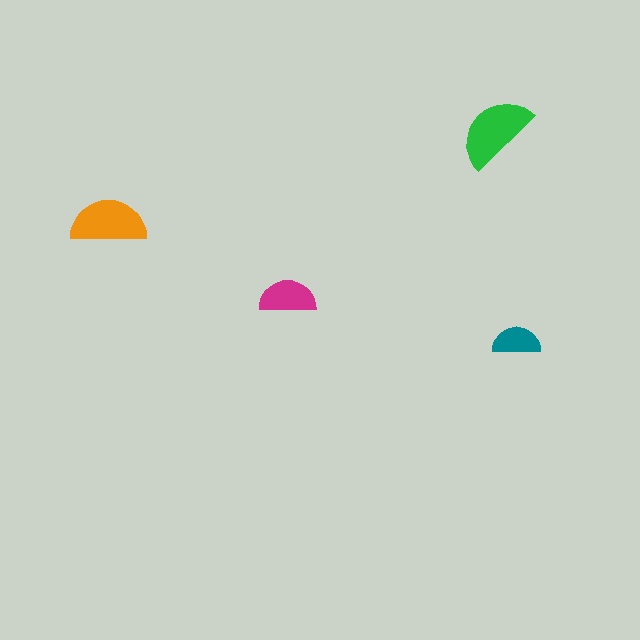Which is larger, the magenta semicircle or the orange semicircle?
The orange one.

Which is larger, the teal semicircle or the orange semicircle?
The orange one.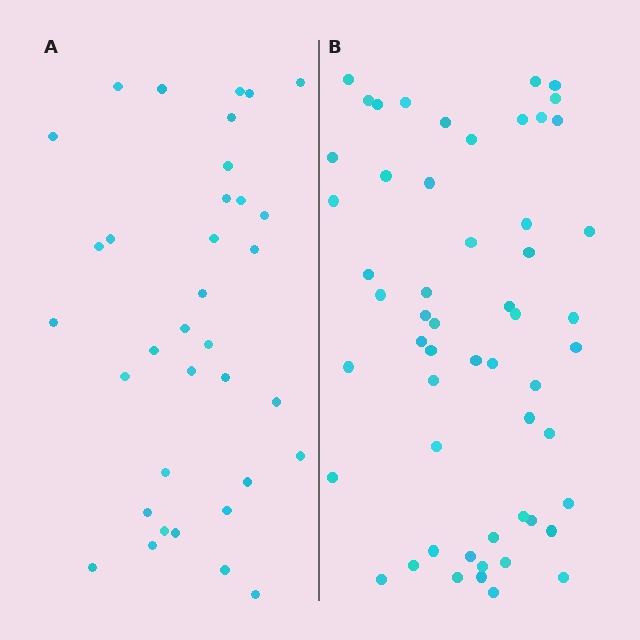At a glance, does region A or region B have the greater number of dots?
Region B (the right region) has more dots.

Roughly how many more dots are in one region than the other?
Region B has approximately 20 more dots than region A.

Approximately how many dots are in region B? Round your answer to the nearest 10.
About 60 dots. (The exact count is 55, which rounds to 60.)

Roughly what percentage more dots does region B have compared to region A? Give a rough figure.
About 55% more.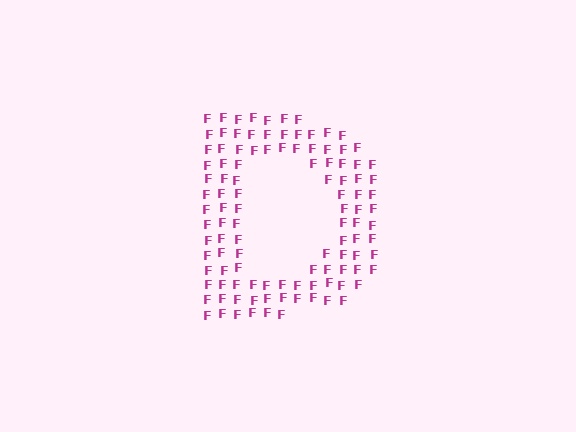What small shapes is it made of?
It is made of small letter F's.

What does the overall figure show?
The overall figure shows the letter D.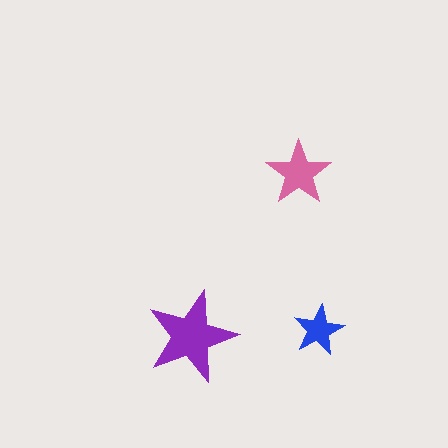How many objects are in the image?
There are 3 objects in the image.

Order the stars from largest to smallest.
the purple one, the pink one, the blue one.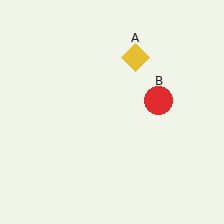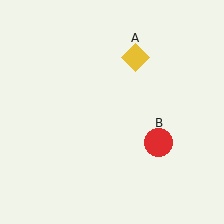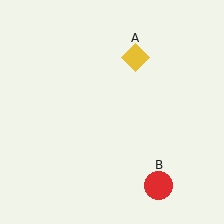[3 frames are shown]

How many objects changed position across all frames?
1 object changed position: red circle (object B).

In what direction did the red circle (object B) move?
The red circle (object B) moved down.